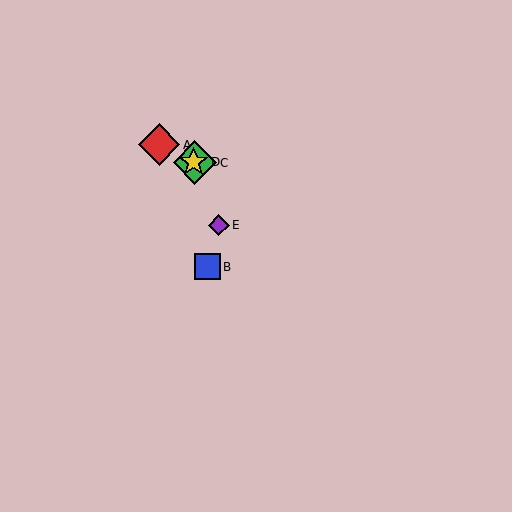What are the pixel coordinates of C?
Object C is at (195, 163).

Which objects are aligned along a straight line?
Objects A, C, D are aligned along a straight line.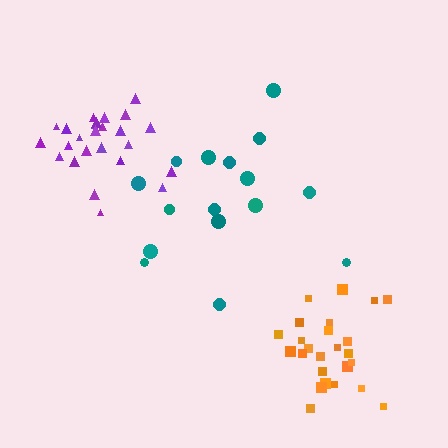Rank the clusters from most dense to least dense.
purple, orange, teal.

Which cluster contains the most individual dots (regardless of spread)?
Orange (25).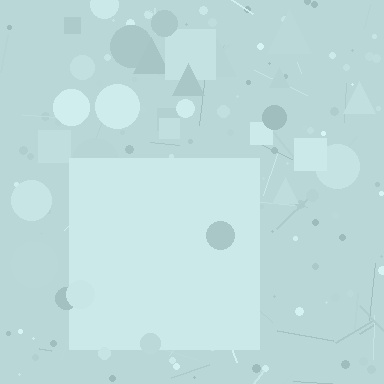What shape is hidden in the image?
A square is hidden in the image.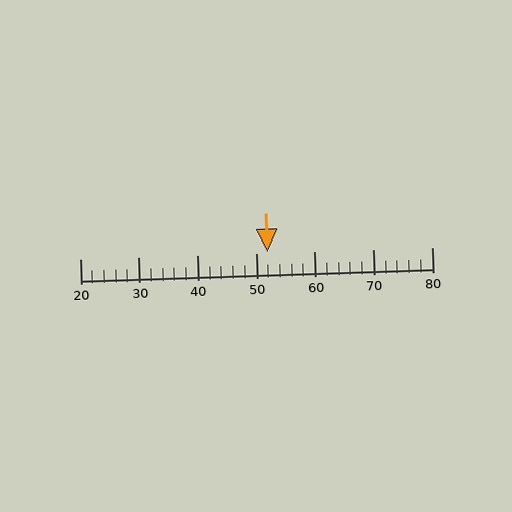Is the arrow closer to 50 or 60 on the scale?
The arrow is closer to 50.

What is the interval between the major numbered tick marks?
The major tick marks are spaced 10 units apart.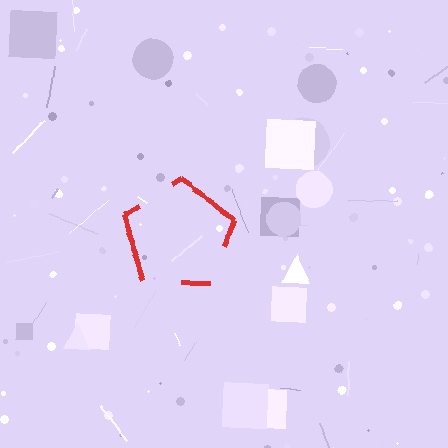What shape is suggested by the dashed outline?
The dashed outline suggests a pentagon.